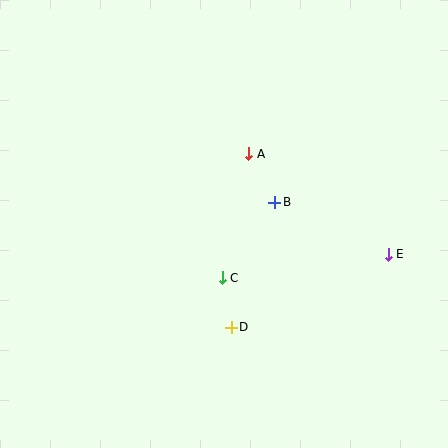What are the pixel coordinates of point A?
Point A is at (249, 154).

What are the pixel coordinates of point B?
Point B is at (275, 202).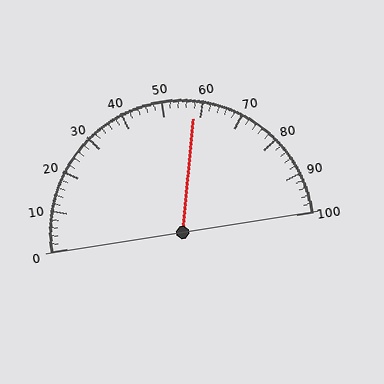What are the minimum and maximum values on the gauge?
The gauge ranges from 0 to 100.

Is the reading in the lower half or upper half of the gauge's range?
The reading is in the upper half of the range (0 to 100).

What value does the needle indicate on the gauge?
The needle indicates approximately 58.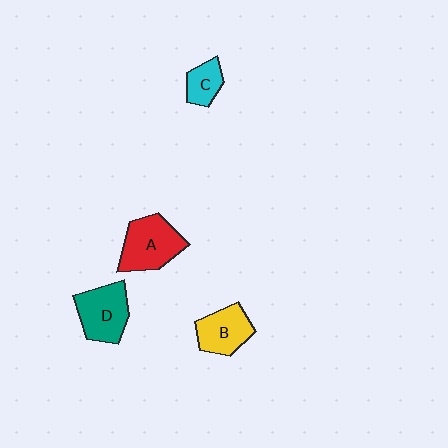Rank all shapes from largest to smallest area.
From largest to smallest: A (red), D (teal), B (yellow), C (cyan).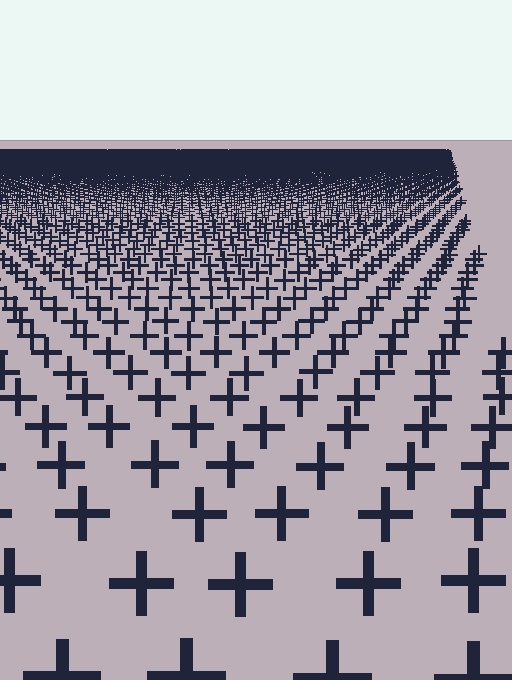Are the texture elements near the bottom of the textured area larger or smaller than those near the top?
Larger. Near the bottom, elements are closer to the viewer and appear at a bigger on-screen size.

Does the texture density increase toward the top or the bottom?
Density increases toward the top.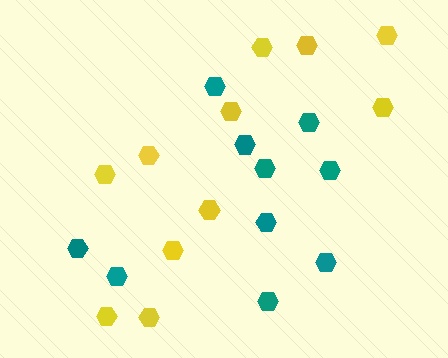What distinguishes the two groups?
There are 2 groups: one group of teal hexagons (10) and one group of yellow hexagons (11).